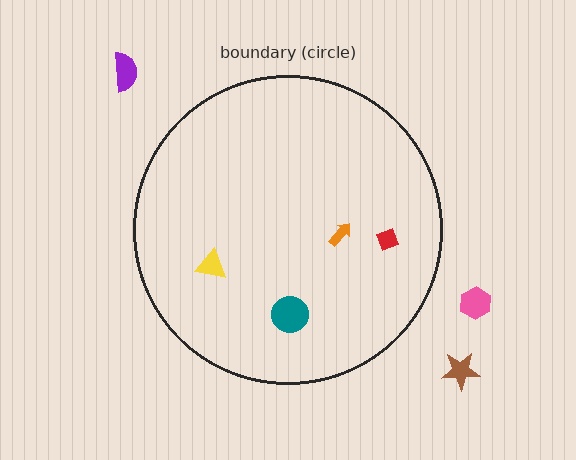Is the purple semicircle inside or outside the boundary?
Outside.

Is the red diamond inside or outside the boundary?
Inside.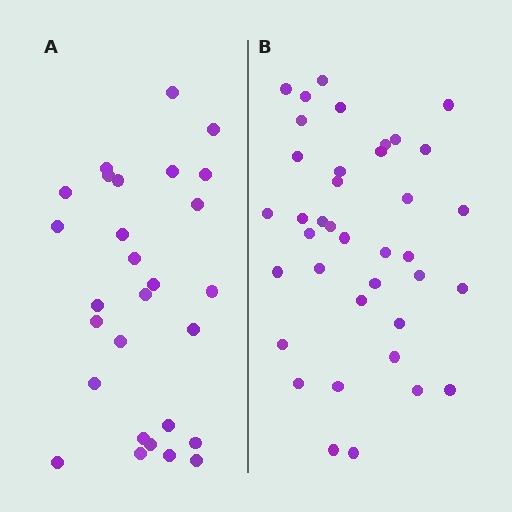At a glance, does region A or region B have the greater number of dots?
Region B (the right region) has more dots.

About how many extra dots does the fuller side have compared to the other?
Region B has roughly 10 or so more dots than region A.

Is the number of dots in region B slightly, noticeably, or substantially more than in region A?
Region B has noticeably more, but not dramatically so. The ratio is roughly 1.4 to 1.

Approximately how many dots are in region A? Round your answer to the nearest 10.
About 30 dots. (The exact count is 28, which rounds to 30.)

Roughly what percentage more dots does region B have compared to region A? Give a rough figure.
About 35% more.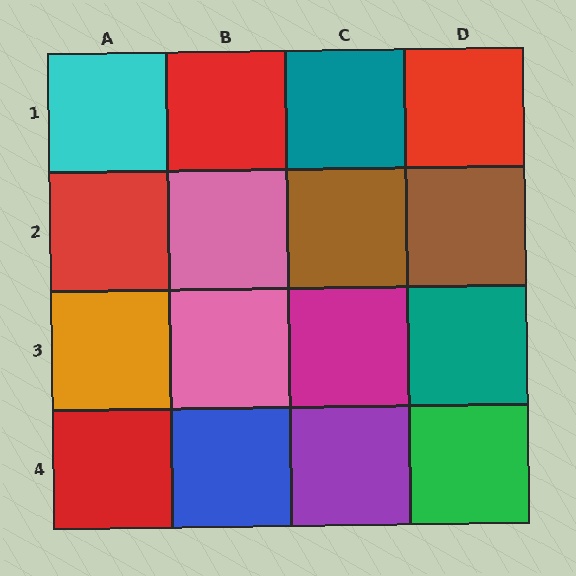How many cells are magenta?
1 cell is magenta.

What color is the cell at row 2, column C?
Brown.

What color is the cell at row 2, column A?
Red.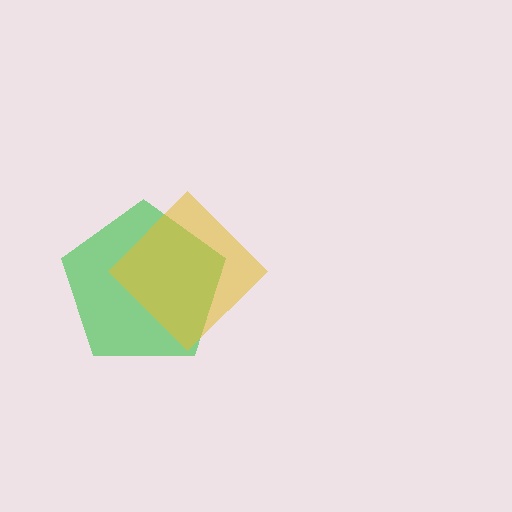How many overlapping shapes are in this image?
There are 2 overlapping shapes in the image.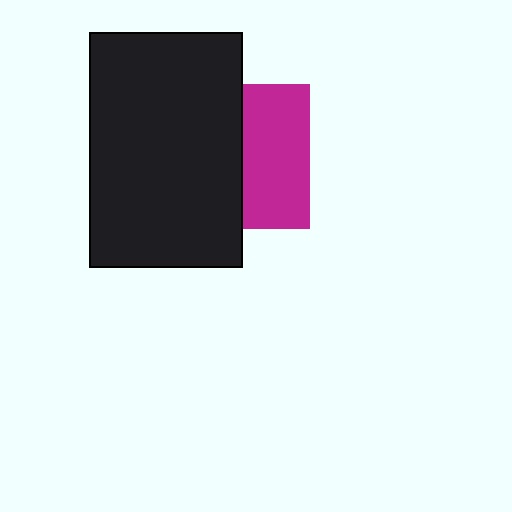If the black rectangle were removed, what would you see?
You would see the complete magenta square.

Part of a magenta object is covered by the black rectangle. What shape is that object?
It is a square.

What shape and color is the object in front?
The object in front is a black rectangle.